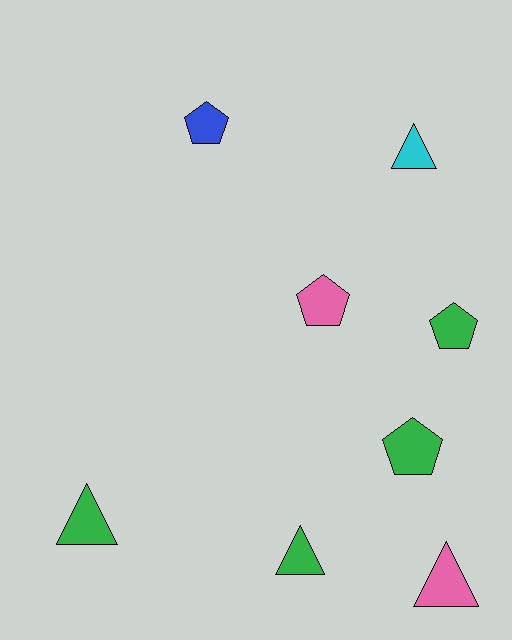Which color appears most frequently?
Green, with 4 objects.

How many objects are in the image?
There are 8 objects.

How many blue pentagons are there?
There is 1 blue pentagon.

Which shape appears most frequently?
Triangle, with 4 objects.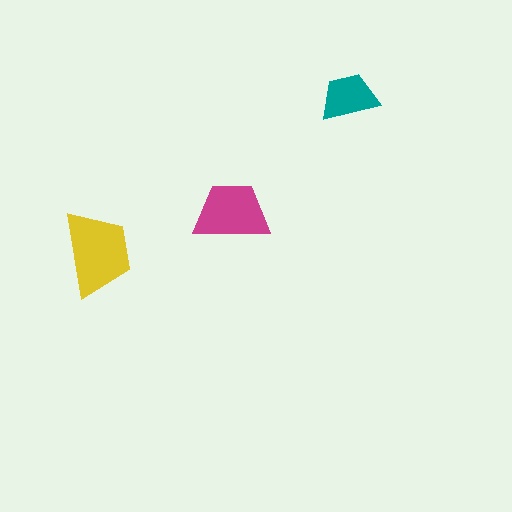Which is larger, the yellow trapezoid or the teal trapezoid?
The yellow one.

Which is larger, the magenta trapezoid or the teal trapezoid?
The magenta one.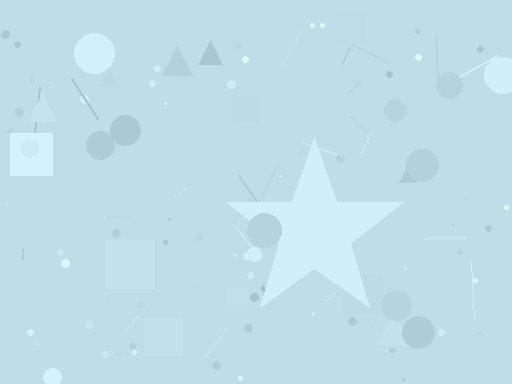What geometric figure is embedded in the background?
A star is embedded in the background.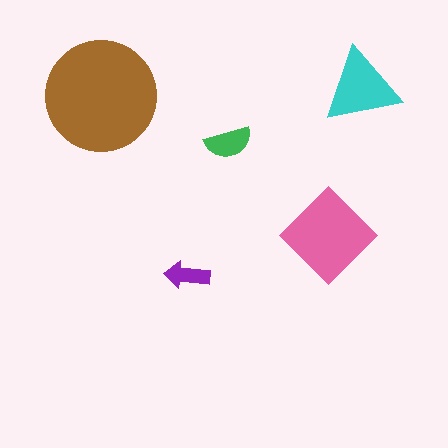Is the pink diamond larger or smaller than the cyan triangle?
Larger.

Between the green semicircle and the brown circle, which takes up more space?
The brown circle.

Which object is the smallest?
The purple arrow.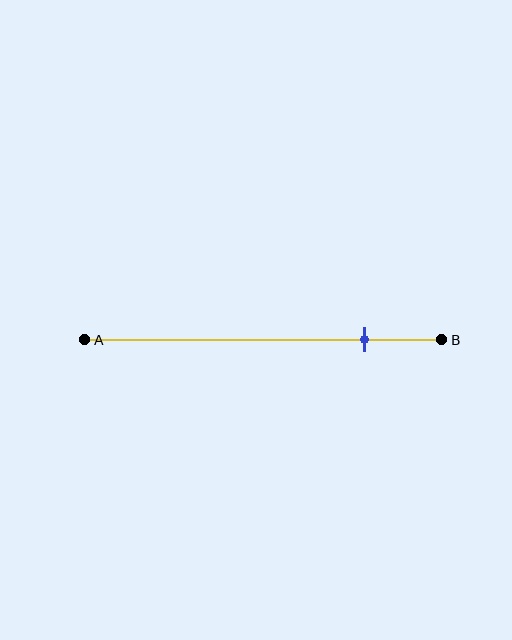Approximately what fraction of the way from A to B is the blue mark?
The blue mark is approximately 80% of the way from A to B.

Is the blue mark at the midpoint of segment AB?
No, the mark is at about 80% from A, not at the 50% midpoint.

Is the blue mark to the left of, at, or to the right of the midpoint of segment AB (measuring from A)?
The blue mark is to the right of the midpoint of segment AB.